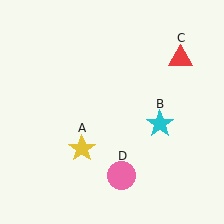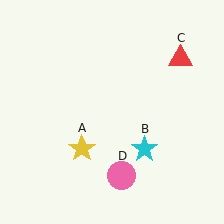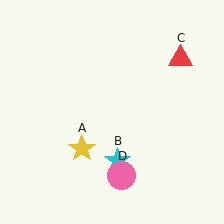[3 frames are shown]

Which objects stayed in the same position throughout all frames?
Yellow star (object A) and red triangle (object C) and pink circle (object D) remained stationary.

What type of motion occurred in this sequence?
The cyan star (object B) rotated clockwise around the center of the scene.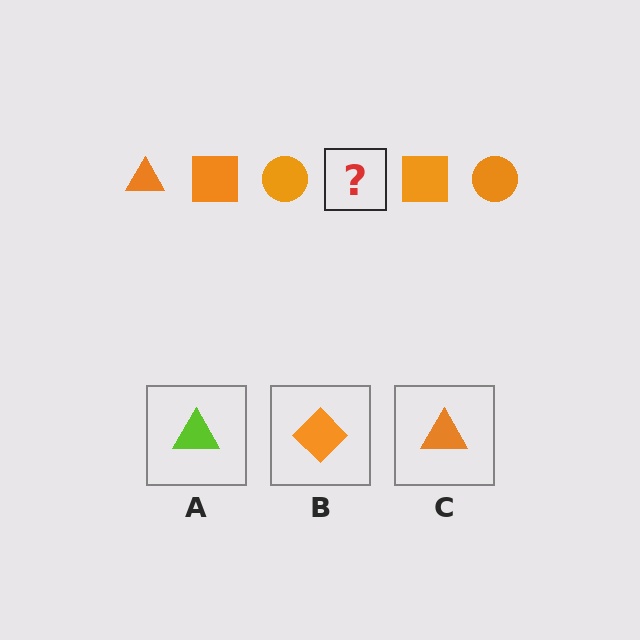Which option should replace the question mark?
Option C.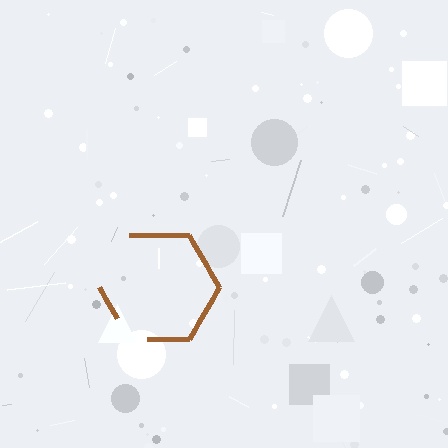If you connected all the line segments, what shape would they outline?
They would outline a hexagon.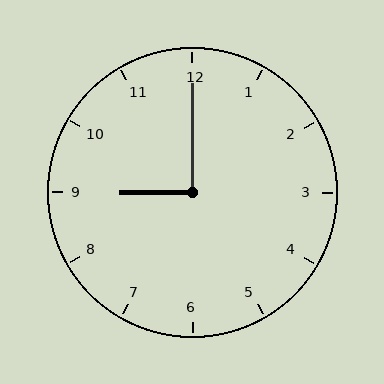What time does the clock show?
9:00.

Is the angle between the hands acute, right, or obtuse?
It is right.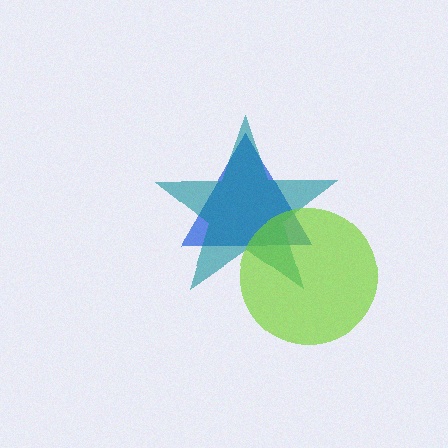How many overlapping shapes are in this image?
There are 3 overlapping shapes in the image.